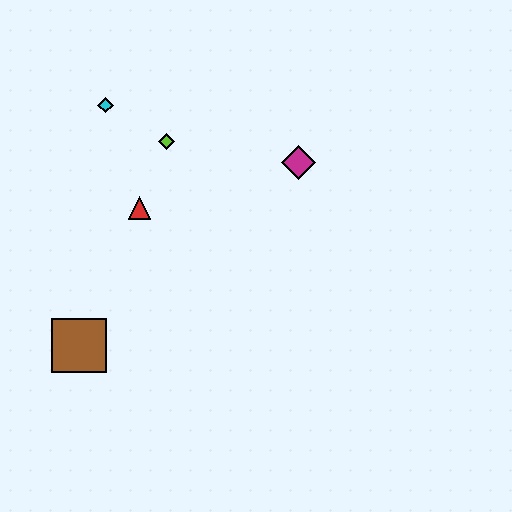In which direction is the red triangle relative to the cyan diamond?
The red triangle is below the cyan diamond.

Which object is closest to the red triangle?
The lime diamond is closest to the red triangle.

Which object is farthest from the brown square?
The magenta diamond is farthest from the brown square.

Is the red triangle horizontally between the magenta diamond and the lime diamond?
No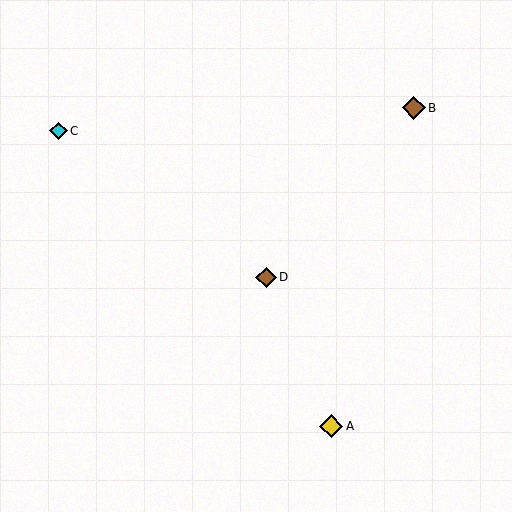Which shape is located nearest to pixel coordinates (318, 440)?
The yellow diamond (labeled A) at (331, 426) is nearest to that location.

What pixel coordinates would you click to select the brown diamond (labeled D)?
Click at (266, 277) to select the brown diamond D.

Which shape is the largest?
The brown diamond (labeled B) is the largest.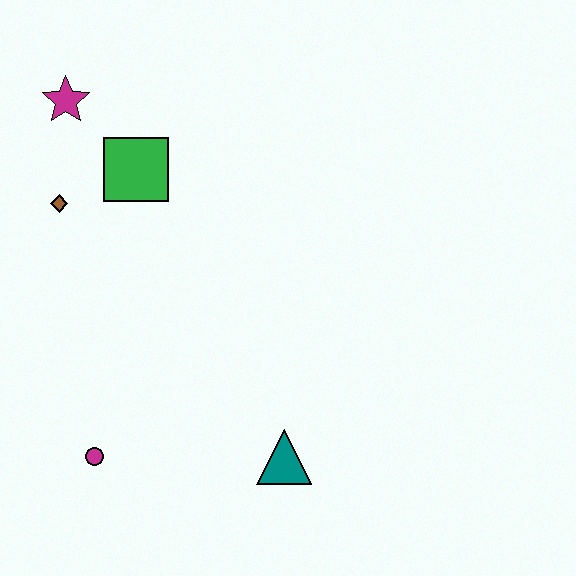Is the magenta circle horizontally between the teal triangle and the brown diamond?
Yes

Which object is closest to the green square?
The brown diamond is closest to the green square.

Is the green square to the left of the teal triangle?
Yes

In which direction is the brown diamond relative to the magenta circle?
The brown diamond is above the magenta circle.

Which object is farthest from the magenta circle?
The magenta star is farthest from the magenta circle.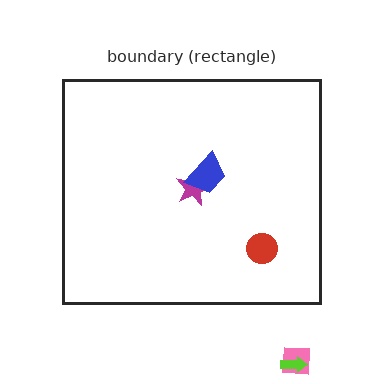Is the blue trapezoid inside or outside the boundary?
Inside.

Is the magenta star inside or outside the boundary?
Inside.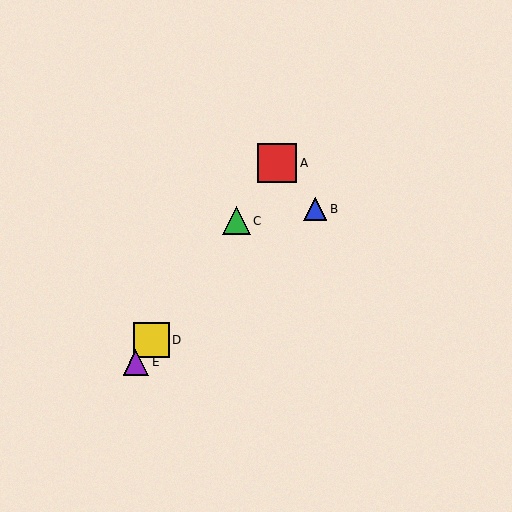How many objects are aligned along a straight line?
4 objects (A, C, D, E) are aligned along a straight line.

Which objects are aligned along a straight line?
Objects A, C, D, E are aligned along a straight line.